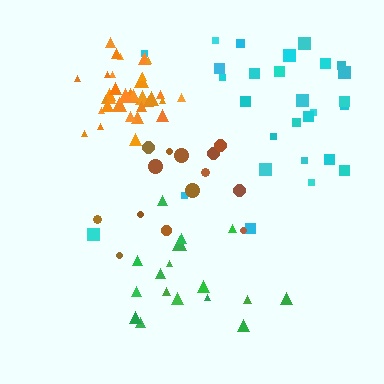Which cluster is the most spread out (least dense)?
Cyan.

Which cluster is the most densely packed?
Orange.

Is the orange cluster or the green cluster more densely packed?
Orange.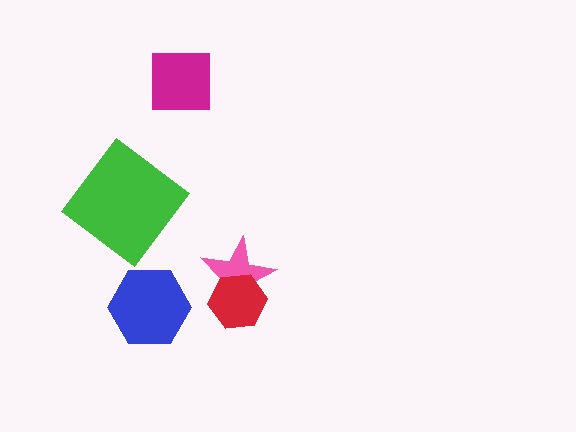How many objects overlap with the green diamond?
0 objects overlap with the green diamond.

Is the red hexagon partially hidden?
No, no other shape covers it.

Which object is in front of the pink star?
The red hexagon is in front of the pink star.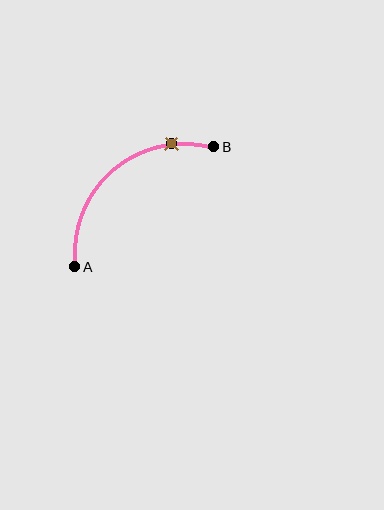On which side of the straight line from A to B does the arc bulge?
The arc bulges above and to the left of the straight line connecting A and B.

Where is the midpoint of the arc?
The arc midpoint is the point on the curve farthest from the straight line joining A and B. It sits above and to the left of that line.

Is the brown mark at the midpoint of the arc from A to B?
No. The brown mark lies on the arc but is closer to endpoint B. The arc midpoint would be at the point on the curve equidistant along the arc from both A and B.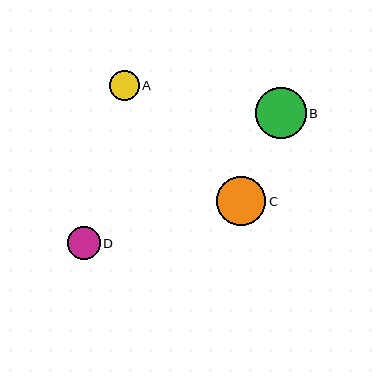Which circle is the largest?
Circle B is the largest with a size of approximately 51 pixels.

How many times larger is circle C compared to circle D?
Circle C is approximately 1.5 times the size of circle D.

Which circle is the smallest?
Circle A is the smallest with a size of approximately 30 pixels.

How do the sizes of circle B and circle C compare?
Circle B and circle C are approximately the same size.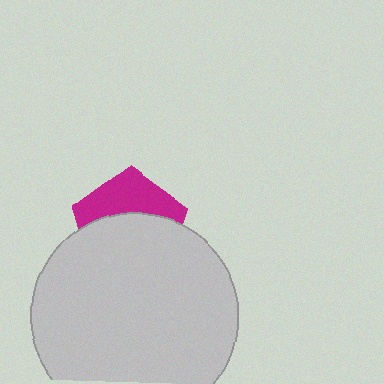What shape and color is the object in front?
The object in front is a light gray circle.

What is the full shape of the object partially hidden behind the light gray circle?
The partially hidden object is a magenta pentagon.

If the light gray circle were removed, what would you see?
You would see the complete magenta pentagon.